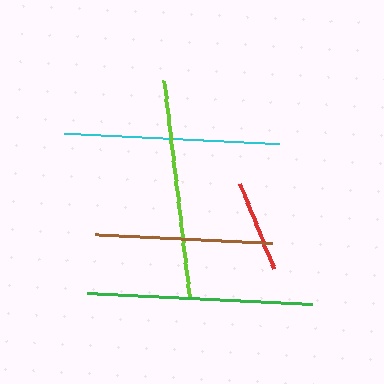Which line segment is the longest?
The green line is the longest at approximately 225 pixels.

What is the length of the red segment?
The red segment is approximately 91 pixels long.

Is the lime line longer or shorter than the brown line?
The lime line is longer than the brown line.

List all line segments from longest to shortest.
From longest to shortest: green, lime, cyan, brown, red.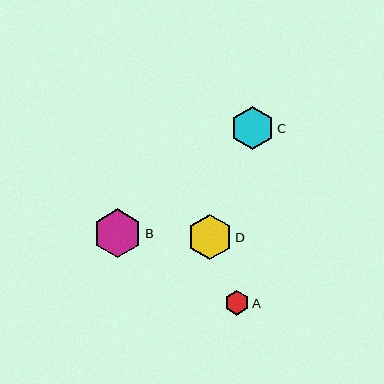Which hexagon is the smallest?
Hexagon A is the smallest with a size of approximately 25 pixels.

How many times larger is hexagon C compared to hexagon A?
Hexagon C is approximately 1.8 times the size of hexagon A.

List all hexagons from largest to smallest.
From largest to smallest: B, D, C, A.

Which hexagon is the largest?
Hexagon B is the largest with a size of approximately 49 pixels.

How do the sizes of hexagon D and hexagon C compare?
Hexagon D and hexagon C are approximately the same size.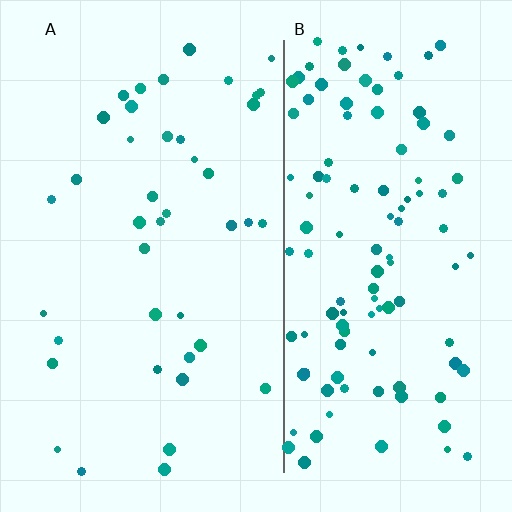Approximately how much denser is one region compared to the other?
Approximately 2.8× — region B over region A.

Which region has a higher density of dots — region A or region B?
B (the right).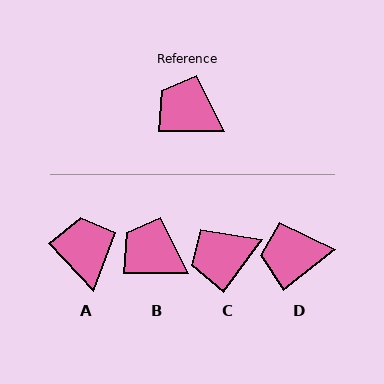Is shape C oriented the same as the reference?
No, it is off by about 53 degrees.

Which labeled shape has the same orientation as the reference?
B.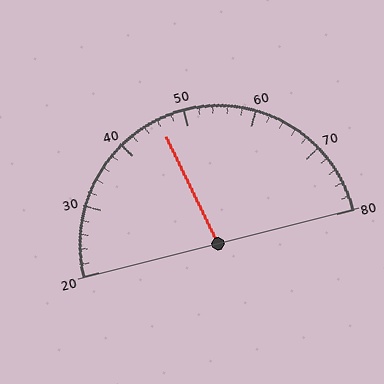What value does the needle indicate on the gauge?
The needle indicates approximately 46.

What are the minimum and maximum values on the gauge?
The gauge ranges from 20 to 80.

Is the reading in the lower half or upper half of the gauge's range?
The reading is in the lower half of the range (20 to 80).